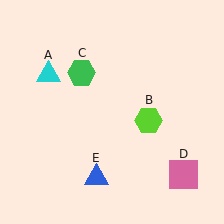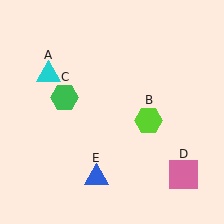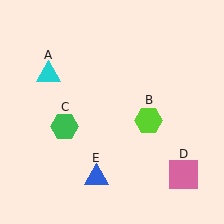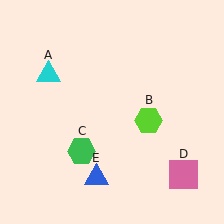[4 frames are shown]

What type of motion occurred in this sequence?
The green hexagon (object C) rotated counterclockwise around the center of the scene.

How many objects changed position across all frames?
1 object changed position: green hexagon (object C).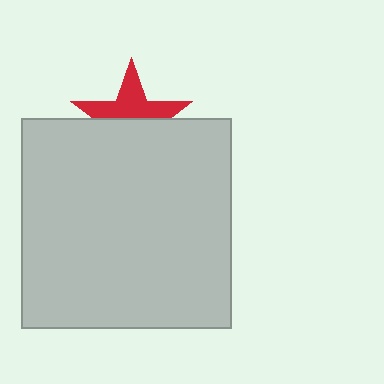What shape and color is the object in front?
The object in front is a light gray square.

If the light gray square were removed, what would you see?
You would see the complete red star.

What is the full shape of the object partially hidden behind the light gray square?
The partially hidden object is a red star.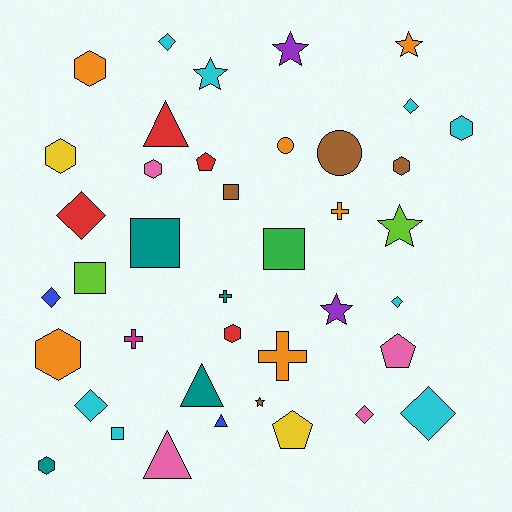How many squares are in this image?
There are 5 squares.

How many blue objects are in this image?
There are 2 blue objects.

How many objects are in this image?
There are 40 objects.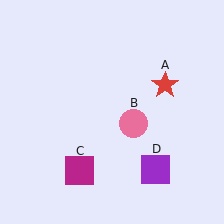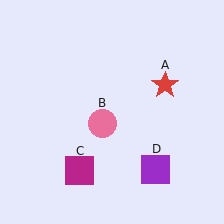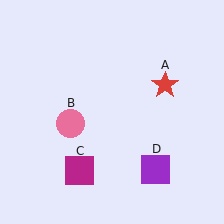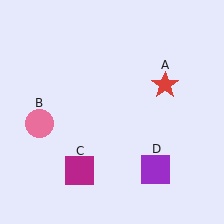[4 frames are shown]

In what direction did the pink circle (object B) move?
The pink circle (object B) moved left.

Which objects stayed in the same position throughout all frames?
Red star (object A) and magenta square (object C) and purple square (object D) remained stationary.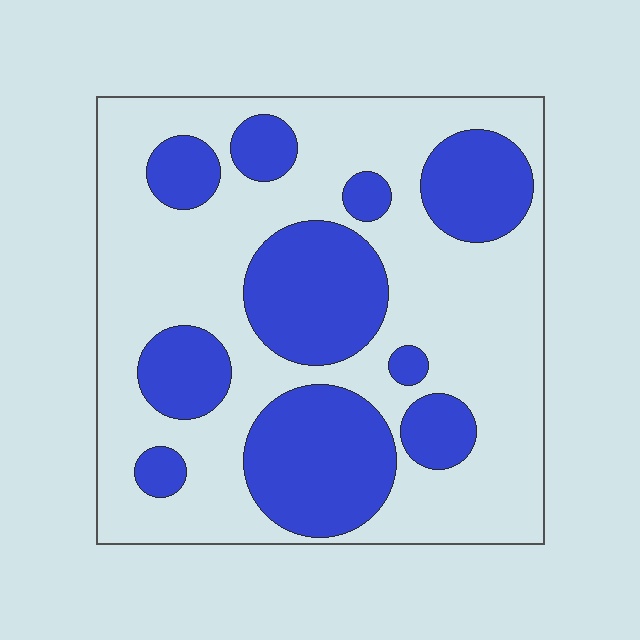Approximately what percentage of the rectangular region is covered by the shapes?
Approximately 35%.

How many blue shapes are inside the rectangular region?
10.